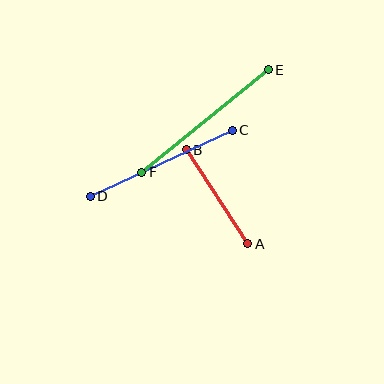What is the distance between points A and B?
The distance is approximately 112 pixels.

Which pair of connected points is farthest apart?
Points E and F are farthest apart.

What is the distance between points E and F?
The distance is approximately 163 pixels.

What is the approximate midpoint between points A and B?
The midpoint is at approximately (217, 197) pixels.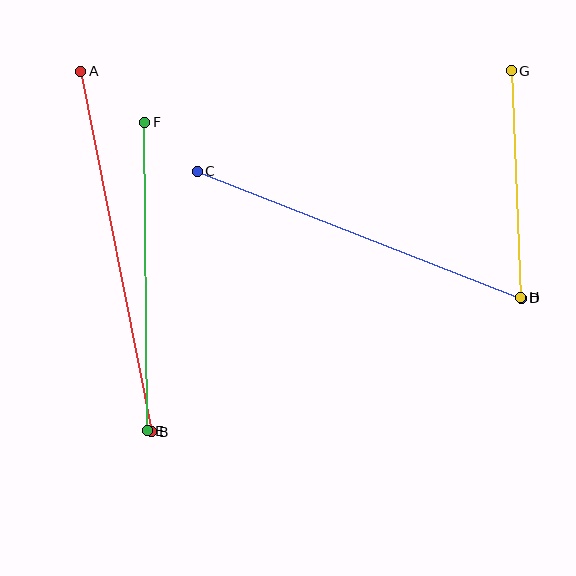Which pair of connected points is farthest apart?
Points A and B are farthest apart.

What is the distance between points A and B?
The distance is approximately 368 pixels.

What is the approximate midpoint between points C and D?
The midpoint is at approximately (359, 235) pixels.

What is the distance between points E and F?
The distance is approximately 308 pixels.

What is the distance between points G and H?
The distance is approximately 227 pixels.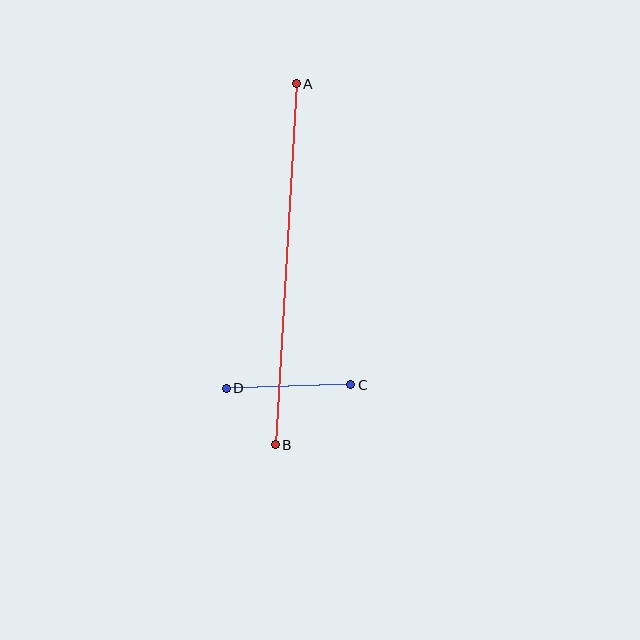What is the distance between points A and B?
The distance is approximately 362 pixels.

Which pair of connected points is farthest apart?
Points A and B are farthest apart.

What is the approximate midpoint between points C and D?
The midpoint is at approximately (288, 386) pixels.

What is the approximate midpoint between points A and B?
The midpoint is at approximately (286, 264) pixels.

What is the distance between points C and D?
The distance is approximately 125 pixels.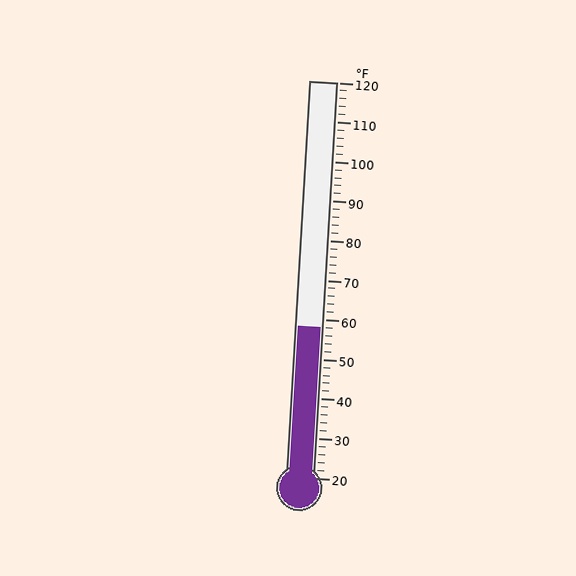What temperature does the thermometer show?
The thermometer shows approximately 58°F.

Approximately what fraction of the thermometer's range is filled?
The thermometer is filled to approximately 40% of its range.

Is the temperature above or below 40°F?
The temperature is above 40°F.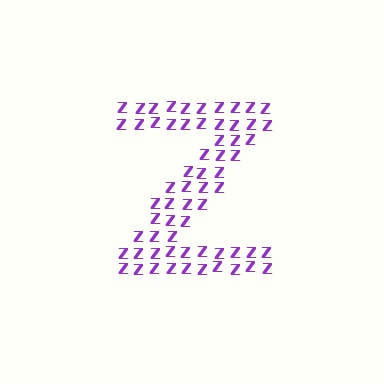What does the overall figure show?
The overall figure shows the letter Z.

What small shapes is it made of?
It is made of small letter Z's.